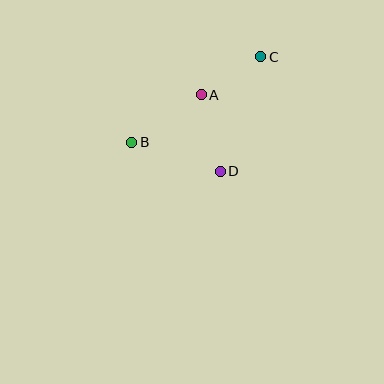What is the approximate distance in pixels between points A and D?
The distance between A and D is approximately 79 pixels.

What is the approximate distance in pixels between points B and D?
The distance between B and D is approximately 93 pixels.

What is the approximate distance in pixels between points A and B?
The distance between A and B is approximately 84 pixels.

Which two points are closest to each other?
Points A and C are closest to each other.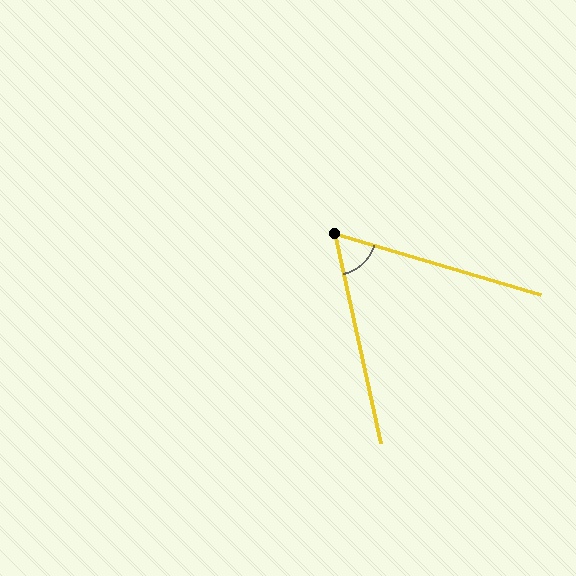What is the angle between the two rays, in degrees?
Approximately 61 degrees.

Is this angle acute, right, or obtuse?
It is acute.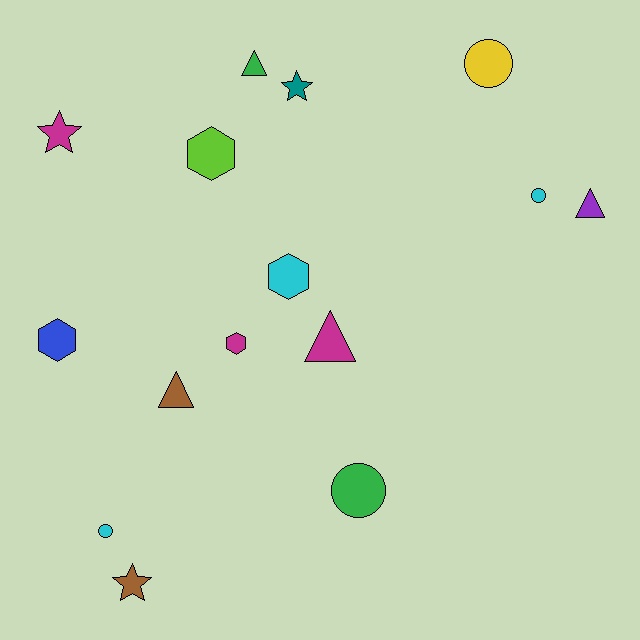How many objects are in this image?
There are 15 objects.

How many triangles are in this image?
There are 4 triangles.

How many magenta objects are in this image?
There are 3 magenta objects.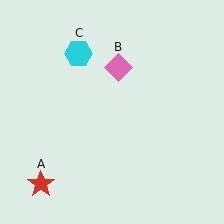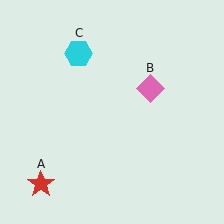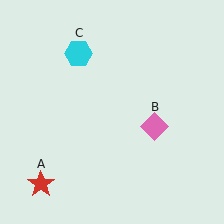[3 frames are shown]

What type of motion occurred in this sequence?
The pink diamond (object B) rotated clockwise around the center of the scene.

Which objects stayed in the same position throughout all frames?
Red star (object A) and cyan hexagon (object C) remained stationary.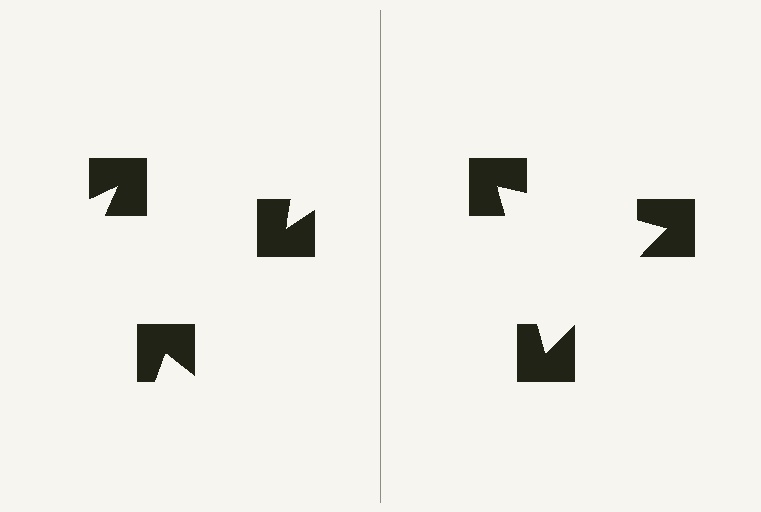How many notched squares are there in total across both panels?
6 — 3 on each side.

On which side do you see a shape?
An illusory triangle appears on the right side. On the left side the wedge cuts are rotated, so no coherent shape forms.